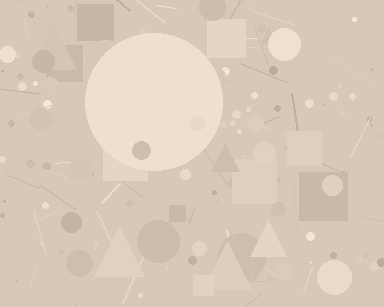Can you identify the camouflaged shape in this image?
The camouflaged shape is a circle.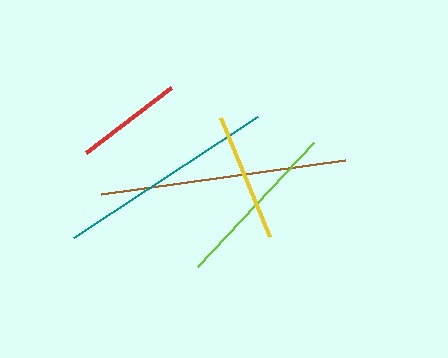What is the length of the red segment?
The red segment is approximately 107 pixels long.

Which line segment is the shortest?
The red line is the shortest at approximately 107 pixels.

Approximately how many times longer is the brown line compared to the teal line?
The brown line is approximately 1.1 times the length of the teal line.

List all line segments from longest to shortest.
From longest to shortest: brown, teal, lime, yellow, red.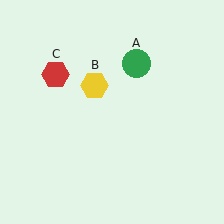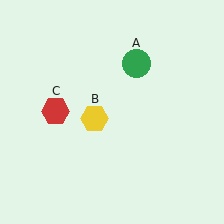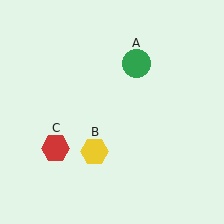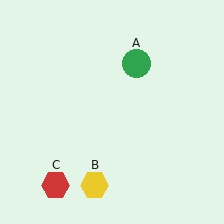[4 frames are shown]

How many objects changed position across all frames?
2 objects changed position: yellow hexagon (object B), red hexagon (object C).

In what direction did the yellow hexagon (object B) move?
The yellow hexagon (object B) moved down.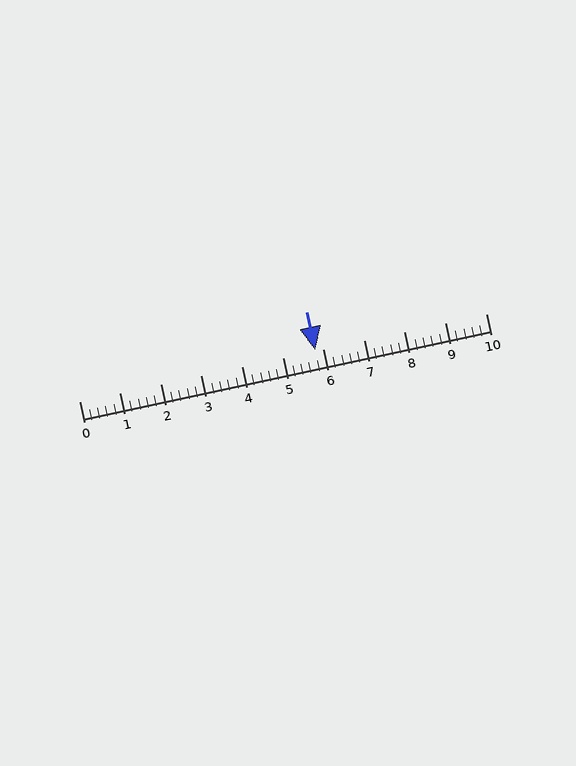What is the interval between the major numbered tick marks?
The major tick marks are spaced 1 units apart.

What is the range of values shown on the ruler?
The ruler shows values from 0 to 10.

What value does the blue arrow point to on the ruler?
The blue arrow points to approximately 5.8.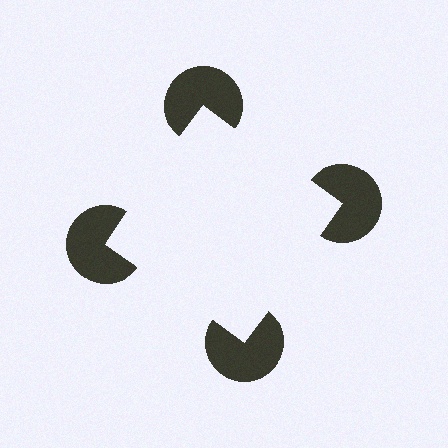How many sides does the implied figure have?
4 sides.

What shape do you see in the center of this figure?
An illusory square — its edges are inferred from the aligned wedge cuts in the pac-man discs, not physically drawn.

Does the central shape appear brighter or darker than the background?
It typically appears slightly brighter than the background, even though no actual brightness change is drawn.